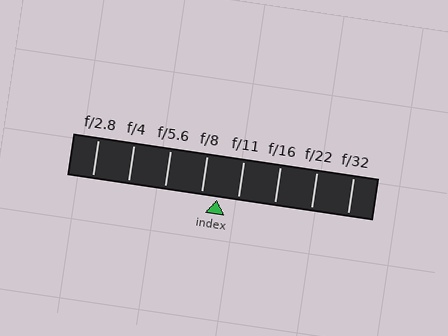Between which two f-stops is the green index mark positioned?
The index mark is between f/8 and f/11.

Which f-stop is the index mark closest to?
The index mark is closest to f/8.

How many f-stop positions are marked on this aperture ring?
There are 8 f-stop positions marked.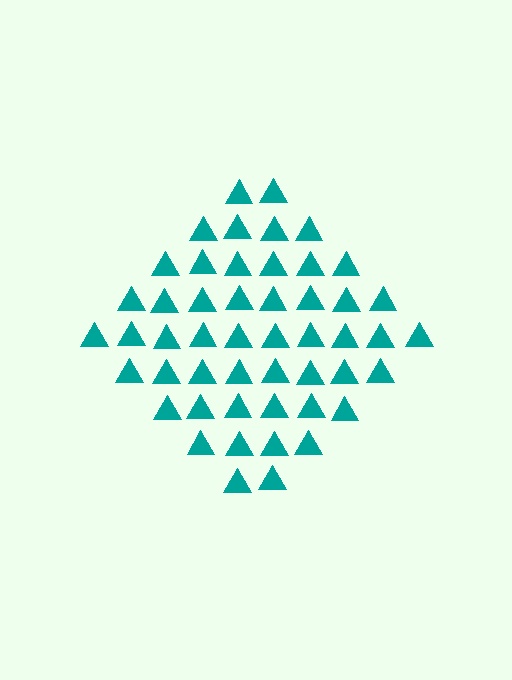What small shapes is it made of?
It is made of small triangles.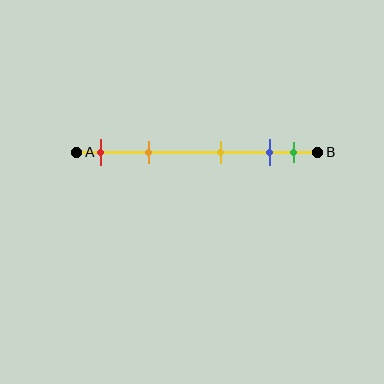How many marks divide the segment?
There are 5 marks dividing the segment.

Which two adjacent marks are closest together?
The blue and green marks are the closest adjacent pair.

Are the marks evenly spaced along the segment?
No, the marks are not evenly spaced.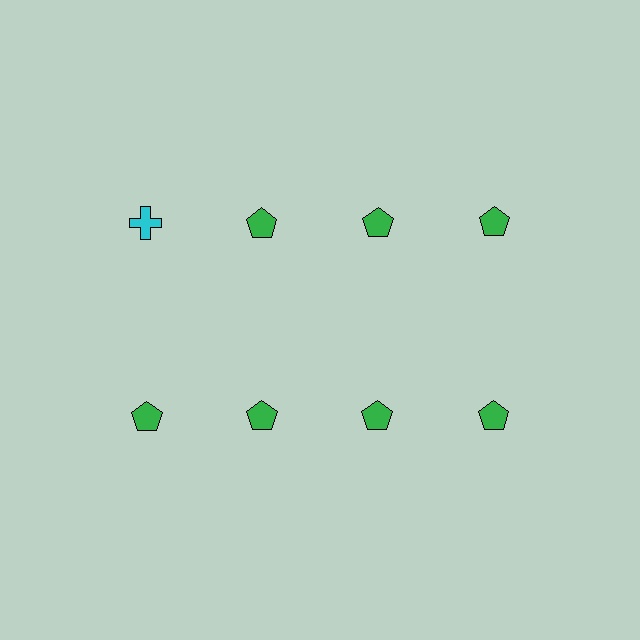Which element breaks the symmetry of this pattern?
The cyan cross in the top row, leftmost column breaks the symmetry. All other shapes are green pentagons.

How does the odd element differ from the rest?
It differs in both color (cyan instead of green) and shape (cross instead of pentagon).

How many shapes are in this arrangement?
There are 8 shapes arranged in a grid pattern.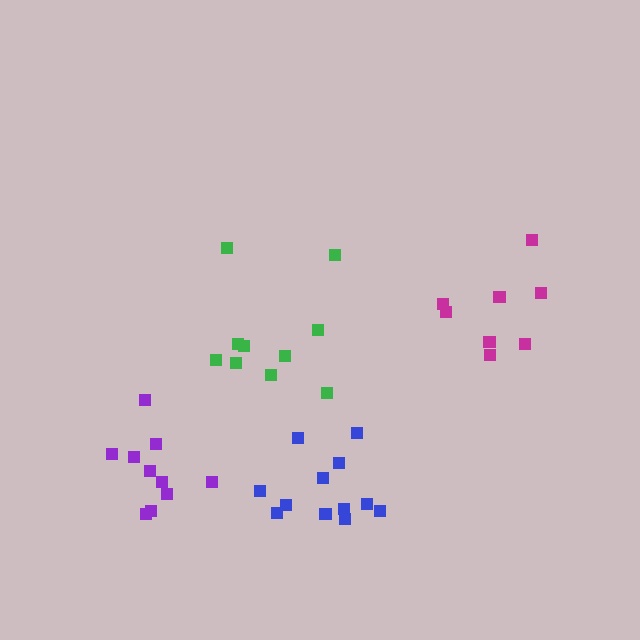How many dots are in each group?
Group 1: 12 dots, Group 2: 11 dots, Group 3: 10 dots, Group 4: 9 dots (42 total).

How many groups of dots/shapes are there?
There are 4 groups.